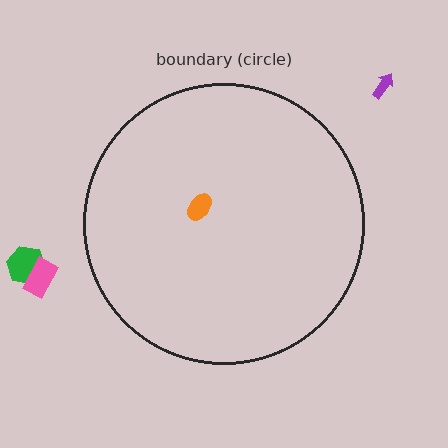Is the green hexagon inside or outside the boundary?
Outside.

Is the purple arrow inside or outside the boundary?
Outside.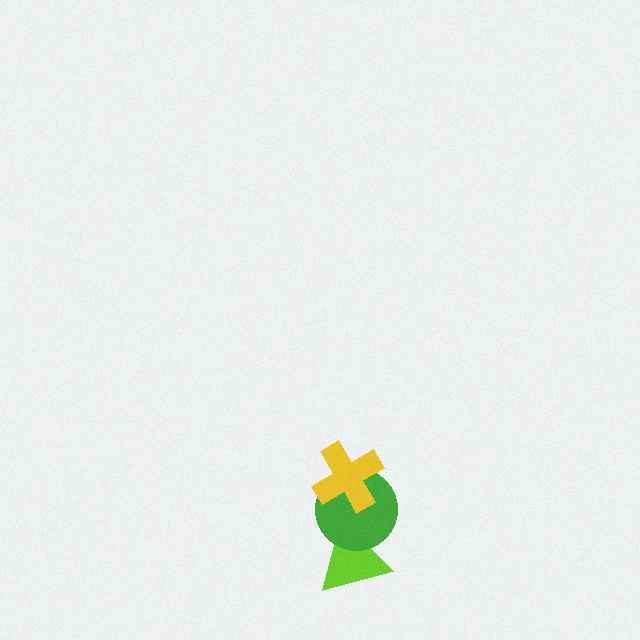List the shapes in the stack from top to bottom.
From top to bottom: the yellow cross, the green circle, the lime triangle.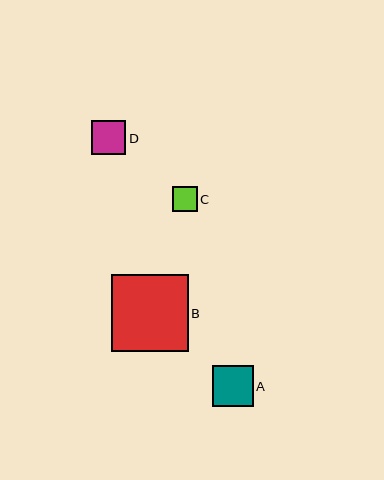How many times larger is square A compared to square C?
Square A is approximately 1.6 times the size of square C.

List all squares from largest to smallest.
From largest to smallest: B, A, D, C.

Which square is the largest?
Square B is the largest with a size of approximately 77 pixels.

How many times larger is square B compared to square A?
Square B is approximately 1.9 times the size of square A.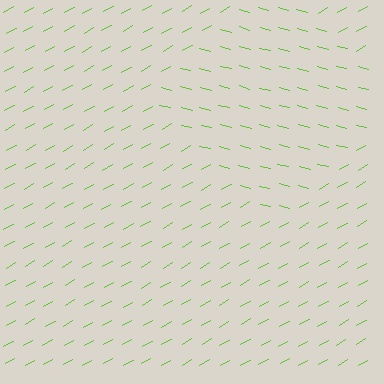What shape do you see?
I see a diamond.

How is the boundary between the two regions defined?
The boundary is defined purely by a change in line orientation (approximately 45 degrees difference). All lines are the same color and thickness.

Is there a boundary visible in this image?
Yes, there is a texture boundary formed by a change in line orientation.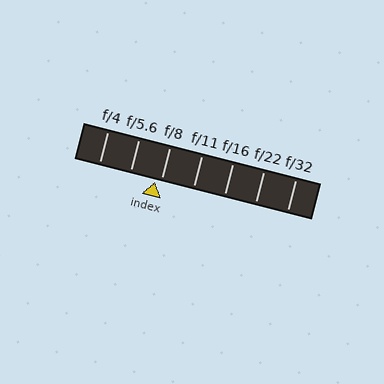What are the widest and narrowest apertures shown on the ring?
The widest aperture shown is f/4 and the narrowest is f/32.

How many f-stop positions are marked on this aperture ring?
There are 7 f-stop positions marked.